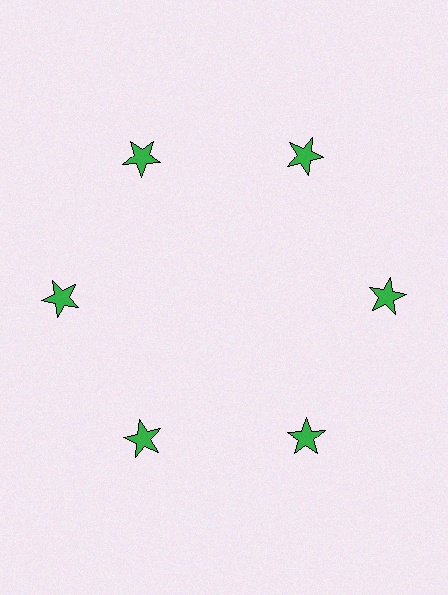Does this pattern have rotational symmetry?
Yes, this pattern has 6-fold rotational symmetry. It looks the same after rotating 60 degrees around the center.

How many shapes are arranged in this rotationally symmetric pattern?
There are 6 shapes, arranged in 6 groups of 1.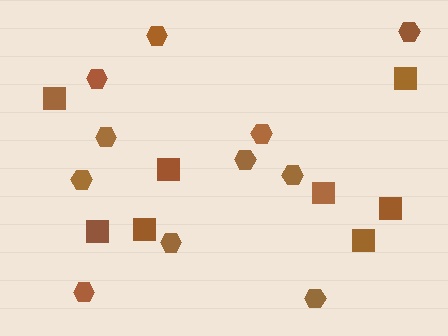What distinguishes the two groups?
There are 2 groups: one group of squares (8) and one group of hexagons (11).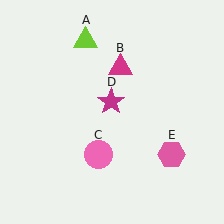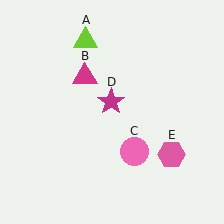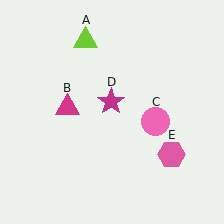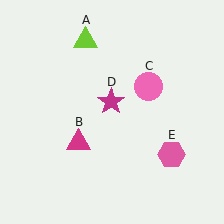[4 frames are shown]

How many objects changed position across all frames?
2 objects changed position: magenta triangle (object B), pink circle (object C).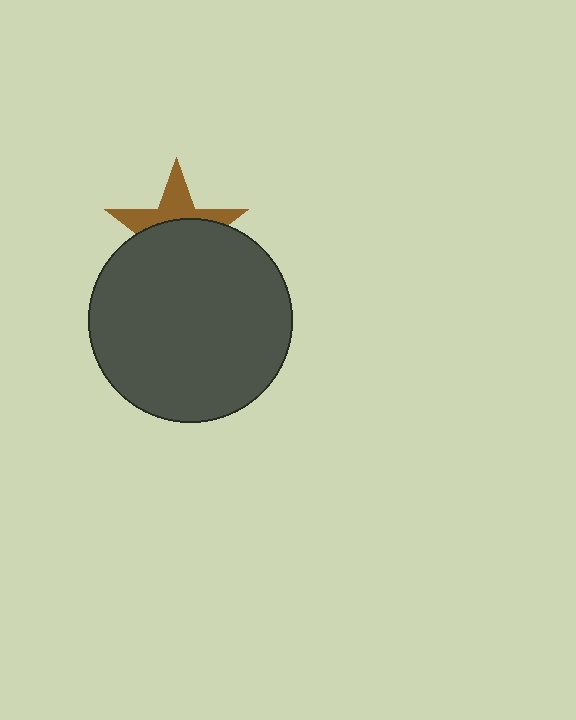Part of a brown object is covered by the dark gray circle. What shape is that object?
It is a star.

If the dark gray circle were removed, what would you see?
You would see the complete brown star.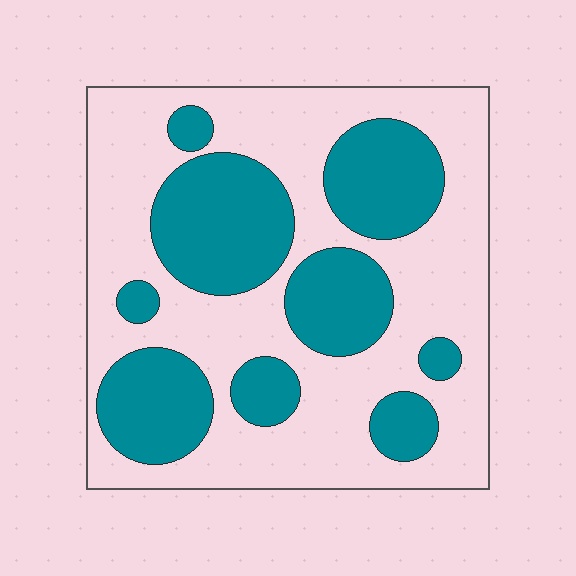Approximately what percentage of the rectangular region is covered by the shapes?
Approximately 35%.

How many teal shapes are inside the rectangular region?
9.